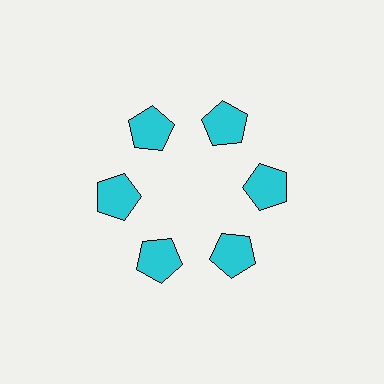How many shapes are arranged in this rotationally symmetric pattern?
There are 6 shapes, arranged in 6 groups of 1.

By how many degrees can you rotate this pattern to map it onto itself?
The pattern maps onto itself every 60 degrees of rotation.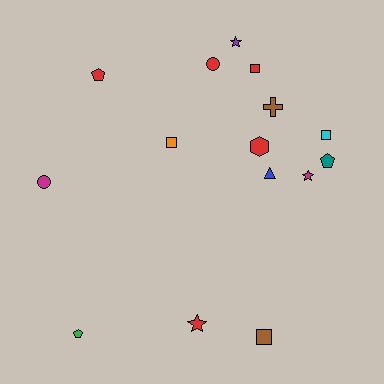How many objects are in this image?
There are 15 objects.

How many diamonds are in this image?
There are no diamonds.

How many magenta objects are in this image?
There are 2 magenta objects.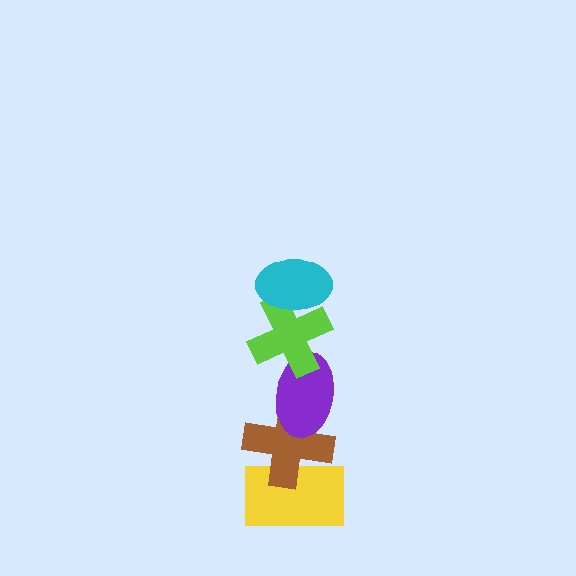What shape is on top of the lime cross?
The cyan ellipse is on top of the lime cross.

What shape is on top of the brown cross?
The purple ellipse is on top of the brown cross.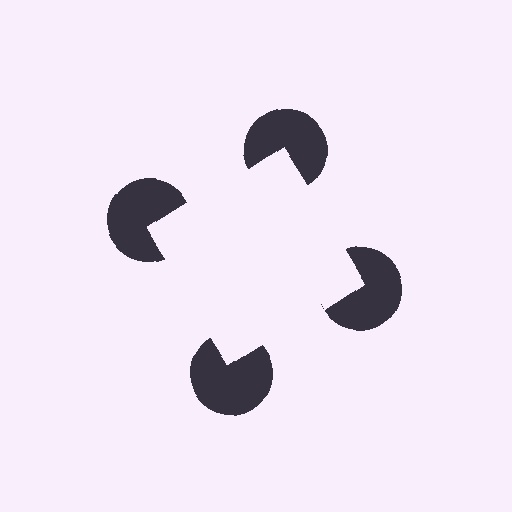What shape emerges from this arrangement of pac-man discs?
An illusory square — its edges are inferred from the aligned wedge cuts in the pac-man discs, not physically drawn.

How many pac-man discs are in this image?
There are 4 — one at each vertex of the illusory square.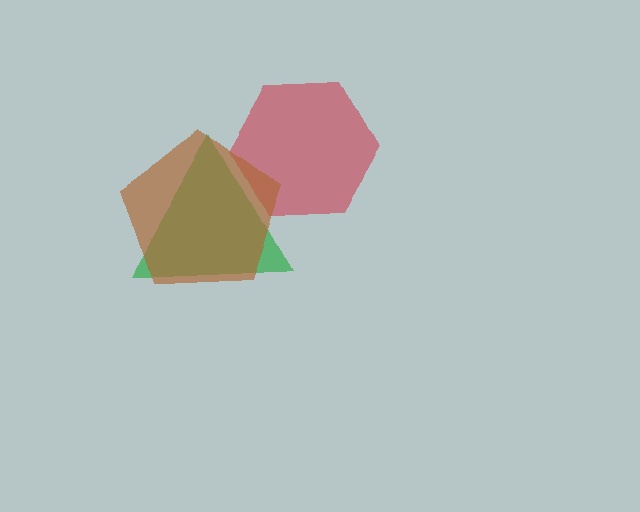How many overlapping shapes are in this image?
There are 3 overlapping shapes in the image.